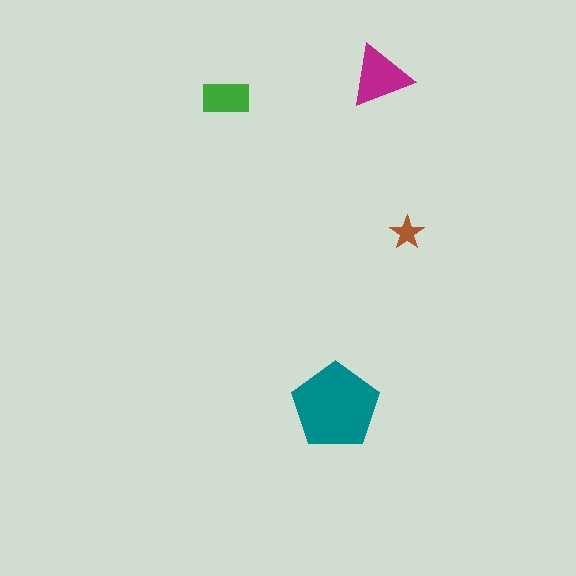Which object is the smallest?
The brown star.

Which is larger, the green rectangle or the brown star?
The green rectangle.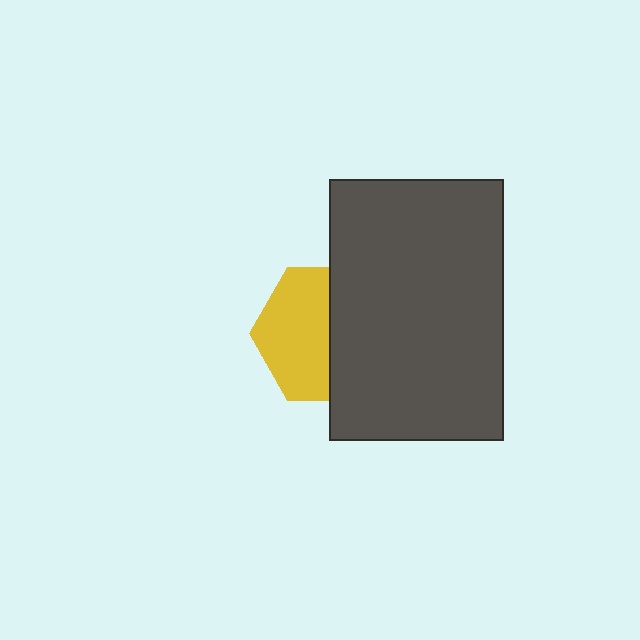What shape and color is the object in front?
The object in front is a dark gray rectangle.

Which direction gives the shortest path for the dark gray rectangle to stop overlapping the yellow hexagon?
Moving right gives the shortest separation.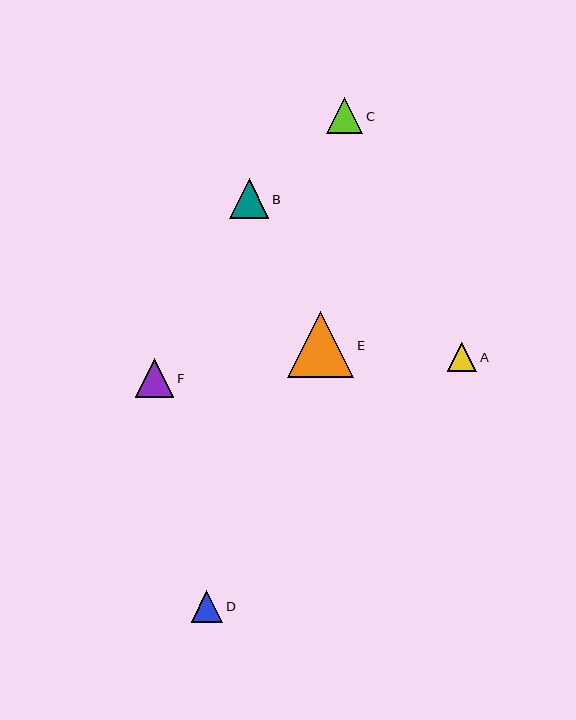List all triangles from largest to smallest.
From largest to smallest: E, B, F, C, D, A.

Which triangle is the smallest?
Triangle A is the smallest with a size of approximately 29 pixels.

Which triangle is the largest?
Triangle E is the largest with a size of approximately 66 pixels.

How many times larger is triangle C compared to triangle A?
Triangle C is approximately 1.2 times the size of triangle A.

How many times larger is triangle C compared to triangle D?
Triangle C is approximately 1.1 times the size of triangle D.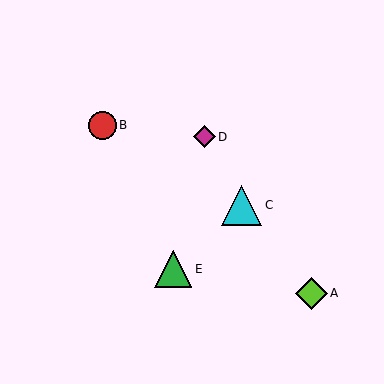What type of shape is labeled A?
Shape A is a lime diamond.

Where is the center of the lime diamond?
The center of the lime diamond is at (311, 293).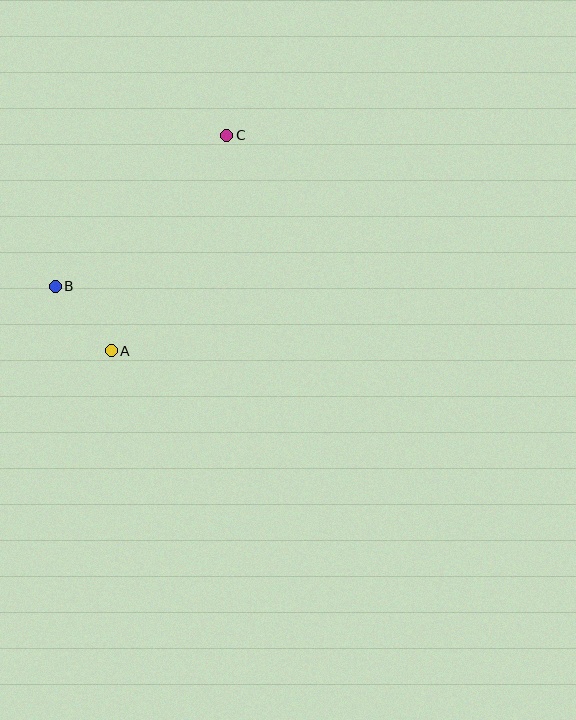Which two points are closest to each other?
Points A and B are closest to each other.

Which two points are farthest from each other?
Points A and C are farthest from each other.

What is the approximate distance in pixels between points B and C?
The distance between B and C is approximately 229 pixels.